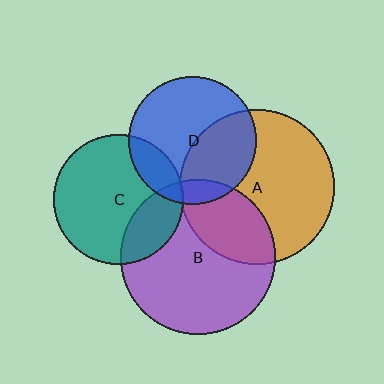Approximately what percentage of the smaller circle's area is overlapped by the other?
Approximately 10%.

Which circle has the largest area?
Circle B (purple).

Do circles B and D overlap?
Yes.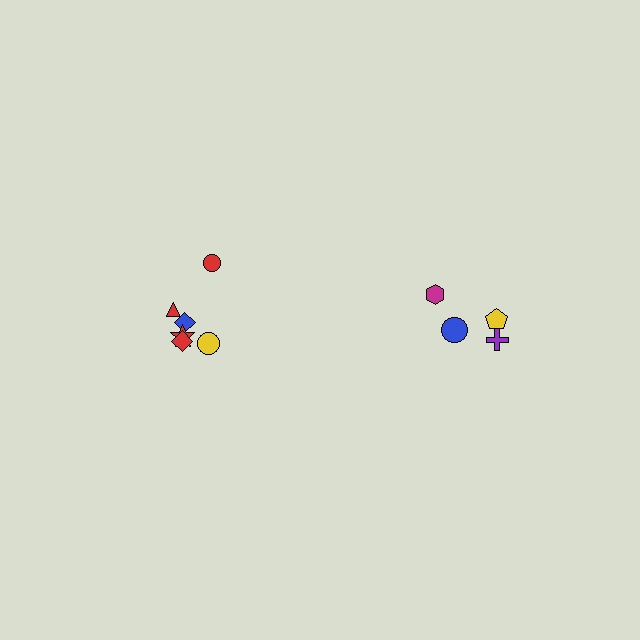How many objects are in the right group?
There are 4 objects.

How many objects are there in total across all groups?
There are 10 objects.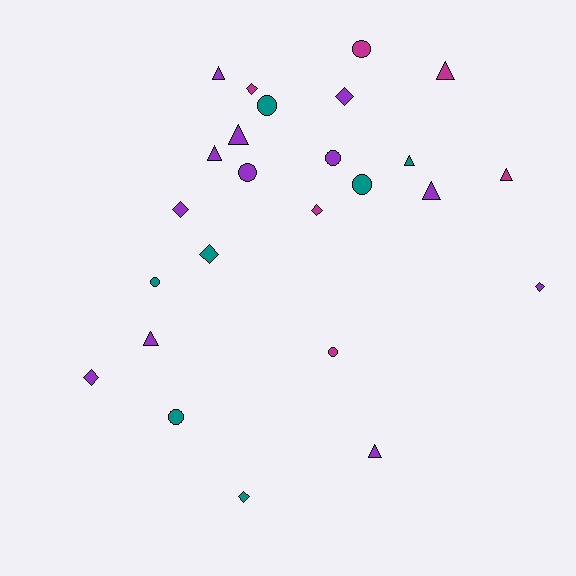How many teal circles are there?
There are 4 teal circles.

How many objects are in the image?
There are 25 objects.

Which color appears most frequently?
Purple, with 12 objects.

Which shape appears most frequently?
Triangle, with 9 objects.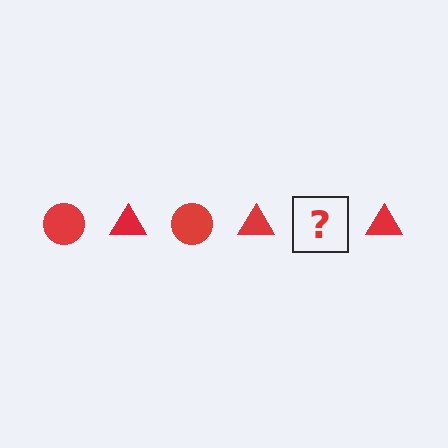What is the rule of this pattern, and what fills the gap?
The rule is that the pattern cycles through circle, triangle shapes in red. The gap should be filled with a red circle.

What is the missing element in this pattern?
The missing element is a red circle.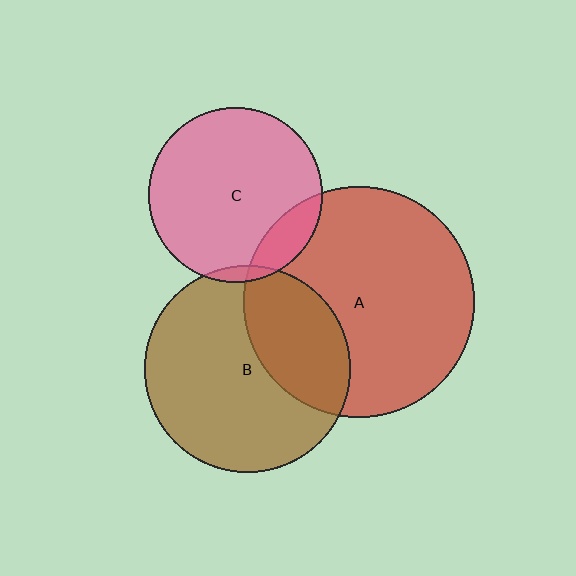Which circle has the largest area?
Circle A (red).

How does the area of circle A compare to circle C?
Approximately 1.8 times.